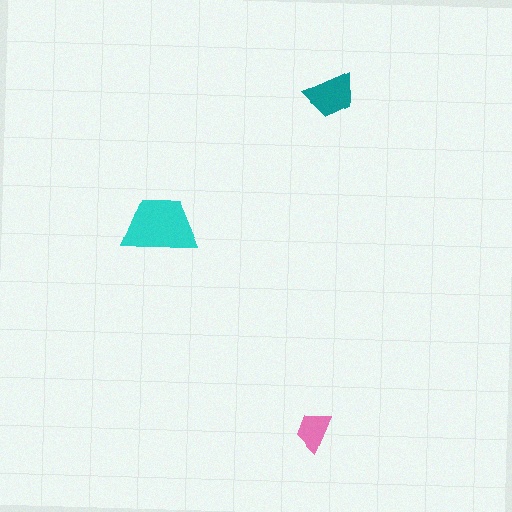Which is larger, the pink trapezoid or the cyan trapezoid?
The cyan one.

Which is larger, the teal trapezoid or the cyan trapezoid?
The cyan one.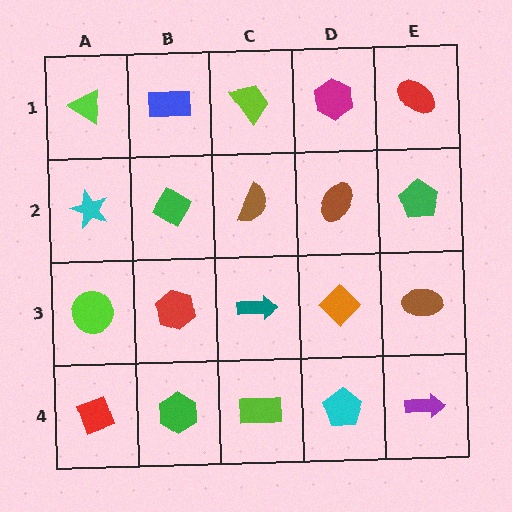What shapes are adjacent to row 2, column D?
A magenta hexagon (row 1, column D), an orange diamond (row 3, column D), a brown semicircle (row 2, column C), a green pentagon (row 2, column E).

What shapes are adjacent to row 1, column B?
A green diamond (row 2, column B), a lime triangle (row 1, column A), a lime trapezoid (row 1, column C).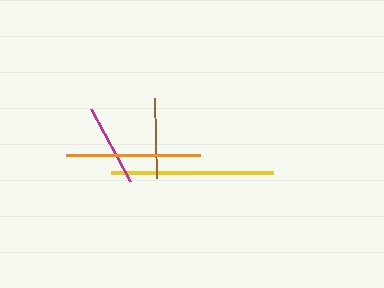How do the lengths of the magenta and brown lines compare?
The magenta and brown lines are approximately the same length.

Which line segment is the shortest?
The brown line is the shortest at approximately 81 pixels.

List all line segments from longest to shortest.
From longest to shortest: yellow, orange, magenta, brown.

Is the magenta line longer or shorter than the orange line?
The orange line is longer than the magenta line.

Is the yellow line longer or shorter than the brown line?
The yellow line is longer than the brown line.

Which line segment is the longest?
The yellow line is the longest at approximately 162 pixels.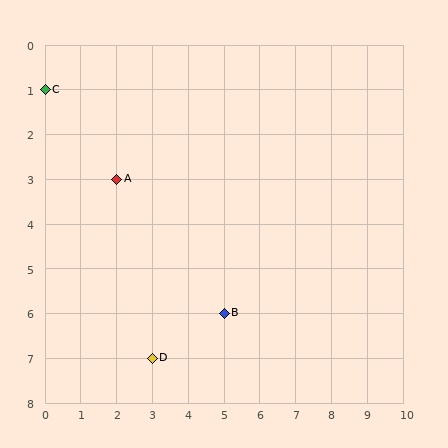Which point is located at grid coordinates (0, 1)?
Point C is at (0, 1).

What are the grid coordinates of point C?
Point C is at grid coordinates (0, 1).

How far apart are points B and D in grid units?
Points B and D are 2 columns and 1 row apart (about 2.2 grid units diagonally).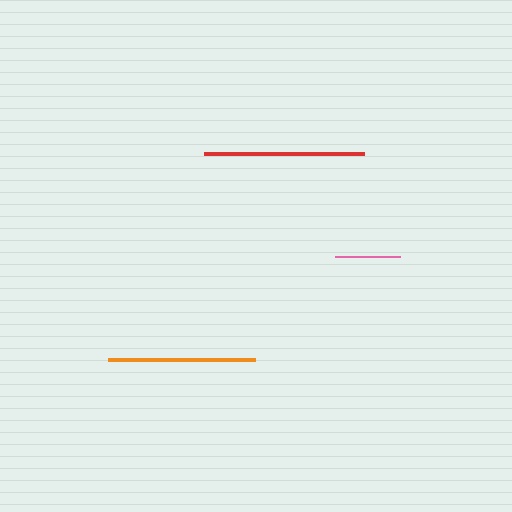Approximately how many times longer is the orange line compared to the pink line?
The orange line is approximately 2.2 times the length of the pink line.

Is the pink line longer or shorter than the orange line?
The orange line is longer than the pink line.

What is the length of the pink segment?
The pink segment is approximately 65 pixels long.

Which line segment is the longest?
The red line is the longest at approximately 160 pixels.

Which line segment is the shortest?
The pink line is the shortest at approximately 65 pixels.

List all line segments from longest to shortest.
From longest to shortest: red, orange, pink.